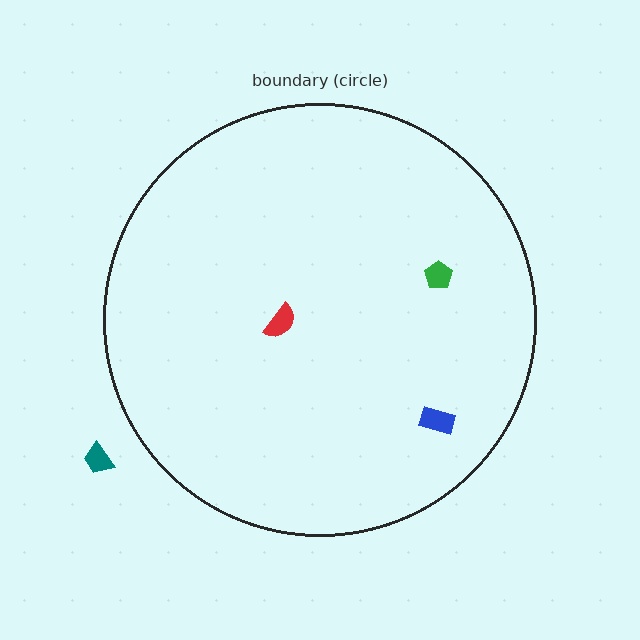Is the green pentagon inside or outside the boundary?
Inside.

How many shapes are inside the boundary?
3 inside, 1 outside.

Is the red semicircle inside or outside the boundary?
Inside.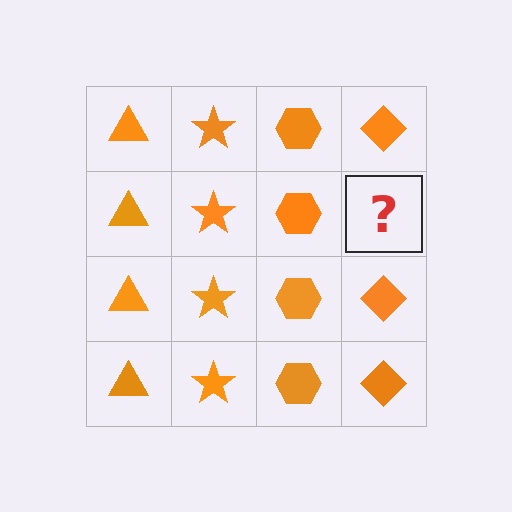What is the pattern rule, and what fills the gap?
The rule is that each column has a consistent shape. The gap should be filled with an orange diamond.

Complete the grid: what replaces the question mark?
The question mark should be replaced with an orange diamond.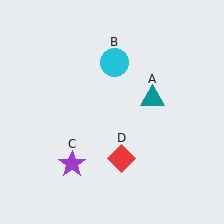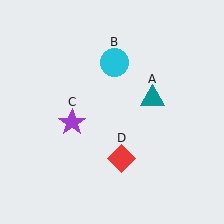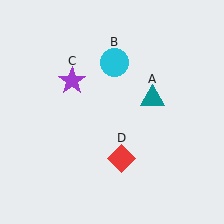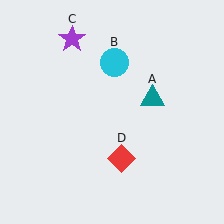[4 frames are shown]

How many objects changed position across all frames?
1 object changed position: purple star (object C).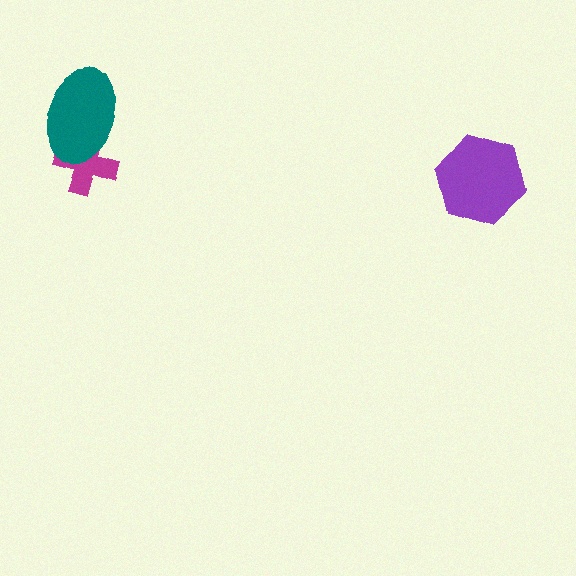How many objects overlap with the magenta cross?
1 object overlaps with the magenta cross.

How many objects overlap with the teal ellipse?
1 object overlaps with the teal ellipse.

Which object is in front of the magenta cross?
The teal ellipse is in front of the magenta cross.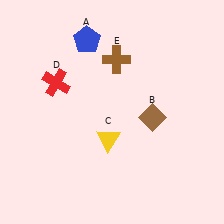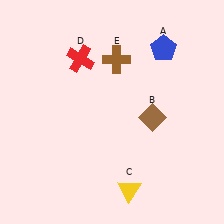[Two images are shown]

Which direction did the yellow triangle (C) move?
The yellow triangle (C) moved down.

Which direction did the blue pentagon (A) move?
The blue pentagon (A) moved right.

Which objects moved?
The objects that moved are: the blue pentagon (A), the yellow triangle (C), the red cross (D).